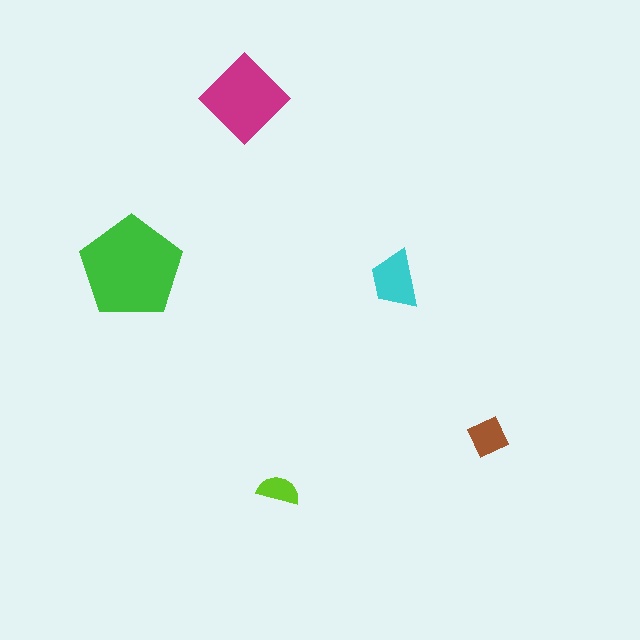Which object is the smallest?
The lime semicircle.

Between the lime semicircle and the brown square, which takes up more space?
The brown square.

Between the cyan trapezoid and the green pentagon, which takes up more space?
The green pentagon.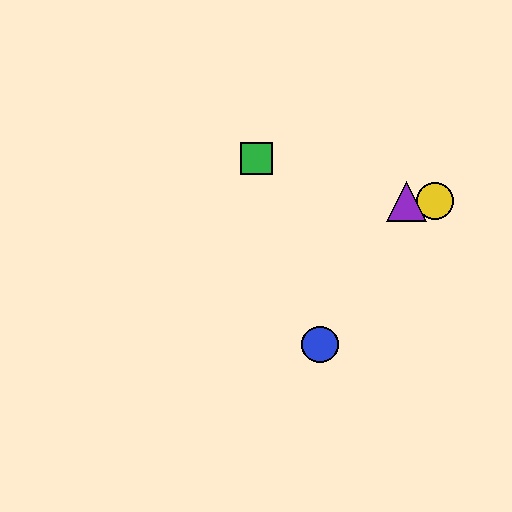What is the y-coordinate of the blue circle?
The blue circle is at y≈345.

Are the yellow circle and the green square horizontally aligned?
No, the yellow circle is at y≈201 and the green square is at y≈159.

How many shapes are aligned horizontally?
3 shapes (the red star, the yellow circle, the purple triangle) are aligned horizontally.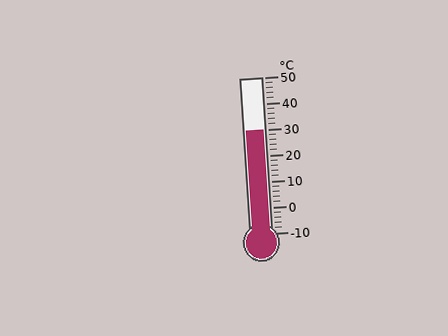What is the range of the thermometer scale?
The thermometer scale ranges from -10°C to 50°C.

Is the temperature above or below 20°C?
The temperature is above 20°C.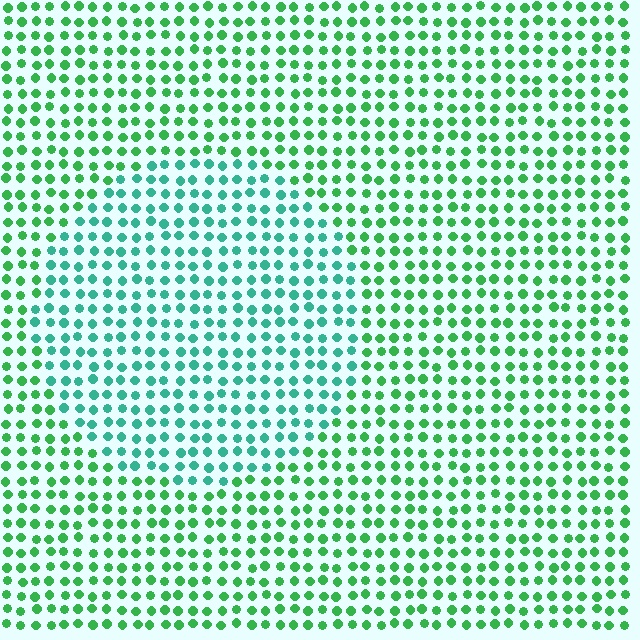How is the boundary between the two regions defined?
The boundary is defined purely by a slight shift in hue (about 34 degrees). Spacing, size, and orientation are identical on both sides.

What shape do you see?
I see a circle.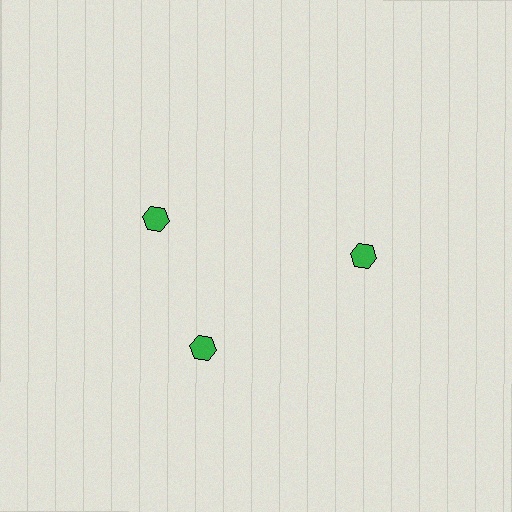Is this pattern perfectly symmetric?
No. The 3 green hexagons are arranged in a ring, but one element near the 11 o'clock position is rotated out of alignment along the ring, breaking the 3-fold rotational symmetry.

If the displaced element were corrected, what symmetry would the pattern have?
It would have 3-fold rotational symmetry — the pattern would map onto itself every 120 degrees.